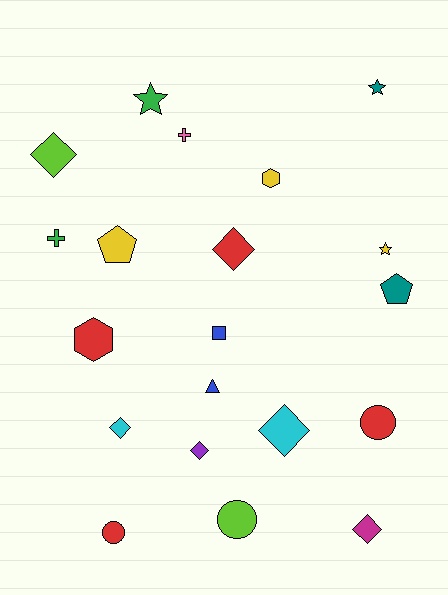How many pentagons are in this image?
There are 2 pentagons.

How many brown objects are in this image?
There are no brown objects.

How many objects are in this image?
There are 20 objects.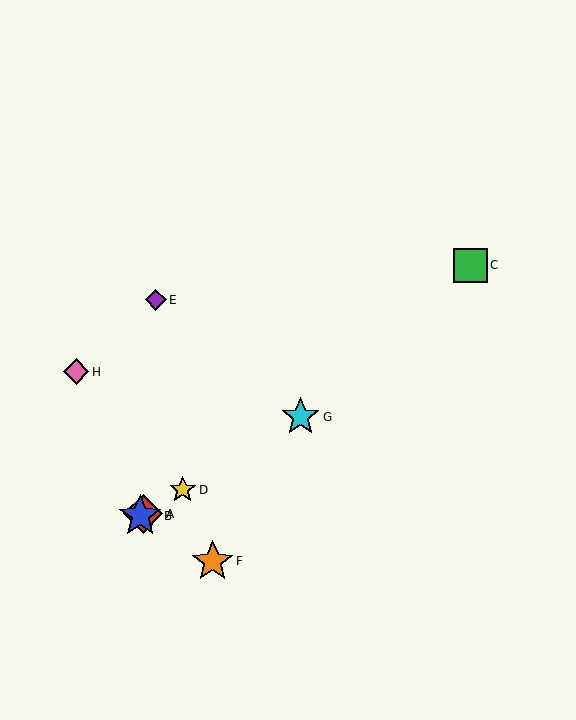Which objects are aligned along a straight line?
Objects A, B, D, G are aligned along a straight line.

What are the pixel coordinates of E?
Object E is at (156, 300).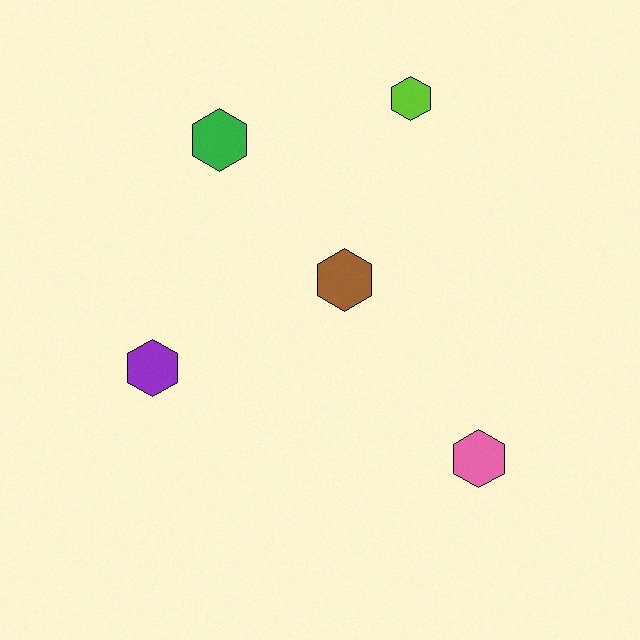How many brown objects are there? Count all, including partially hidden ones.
There is 1 brown object.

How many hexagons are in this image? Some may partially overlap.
There are 5 hexagons.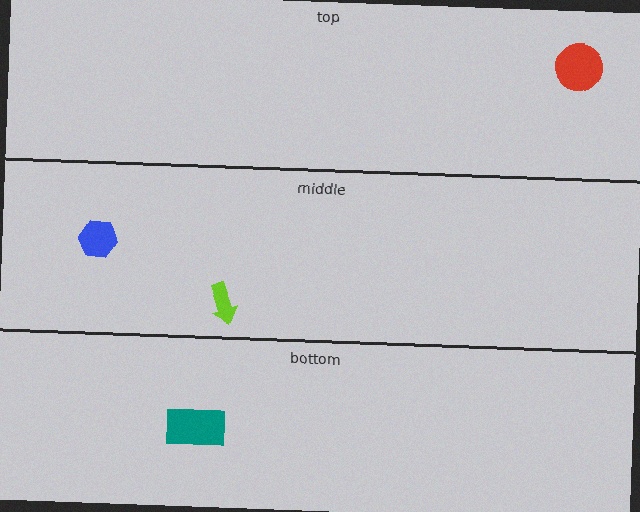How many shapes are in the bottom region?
1.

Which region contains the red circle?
The top region.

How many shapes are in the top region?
1.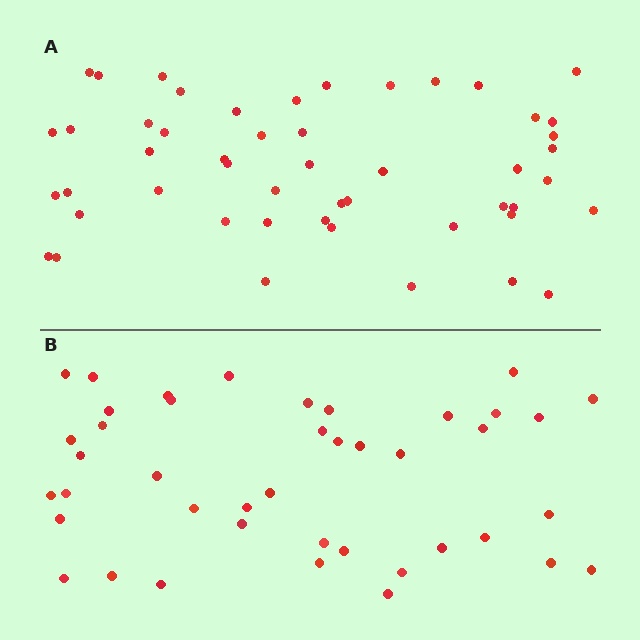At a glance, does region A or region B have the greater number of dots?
Region A (the top region) has more dots.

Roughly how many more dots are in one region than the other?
Region A has roughly 8 or so more dots than region B.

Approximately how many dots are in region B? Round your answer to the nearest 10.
About 40 dots. (The exact count is 42, which rounds to 40.)